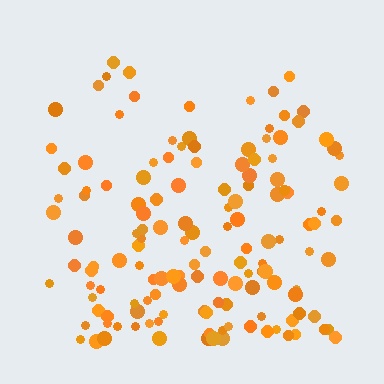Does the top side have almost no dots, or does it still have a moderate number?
Still a moderate number, just noticeably fewer than the bottom.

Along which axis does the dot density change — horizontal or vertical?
Vertical.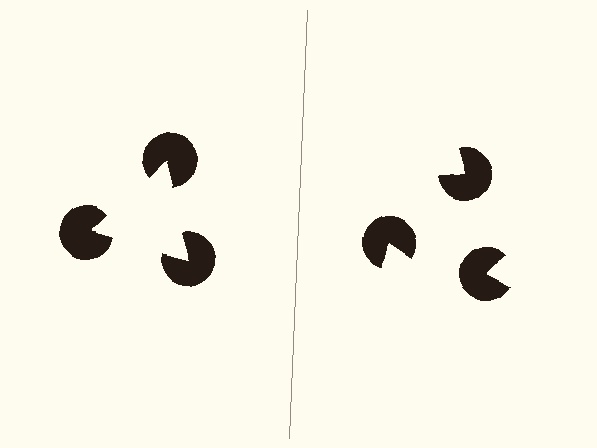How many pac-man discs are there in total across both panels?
6 — 3 on each side.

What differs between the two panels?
The pac-man discs are positioned identically on both sides; only the wedge orientations differ. On the left they align to a triangle; on the right they are misaligned.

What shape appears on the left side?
An illusory triangle.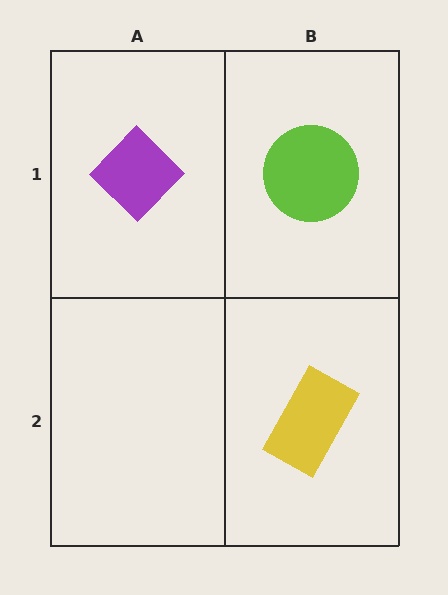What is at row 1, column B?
A lime circle.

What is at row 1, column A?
A purple diamond.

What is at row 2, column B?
A yellow rectangle.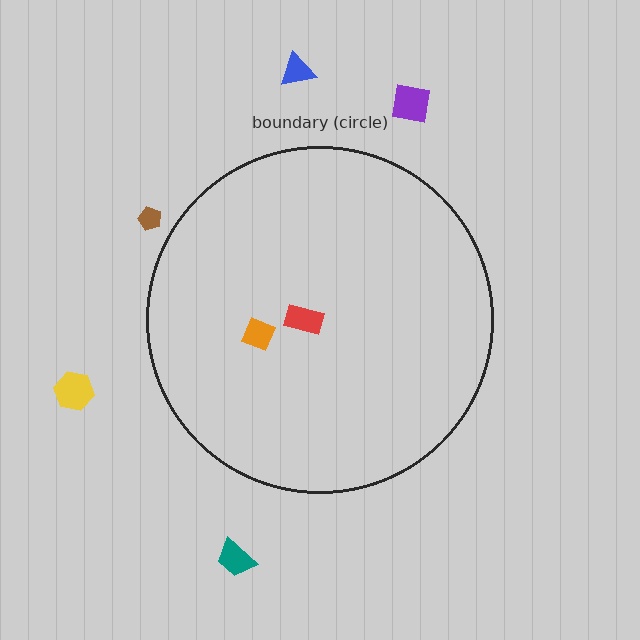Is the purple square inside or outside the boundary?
Outside.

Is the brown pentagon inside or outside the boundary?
Outside.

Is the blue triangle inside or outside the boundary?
Outside.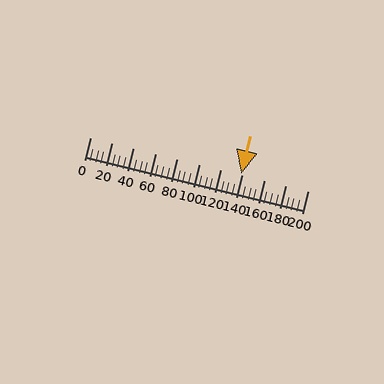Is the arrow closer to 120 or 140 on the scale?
The arrow is closer to 140.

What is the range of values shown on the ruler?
The ruler shows values from 0 to 200.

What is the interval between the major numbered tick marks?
The major tick marks are spaced 20 units apart.